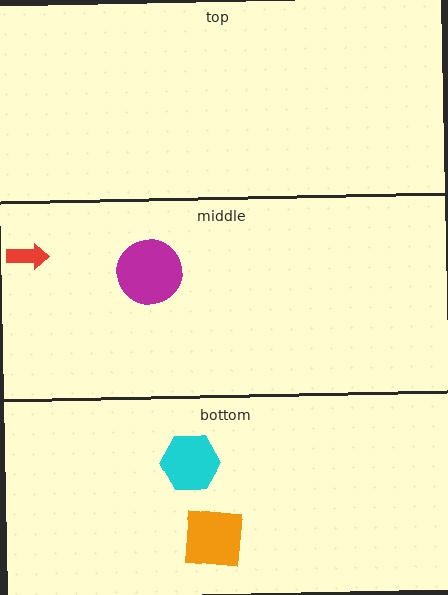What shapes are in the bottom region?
The orange square, the cyan hexagon.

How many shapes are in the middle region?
2.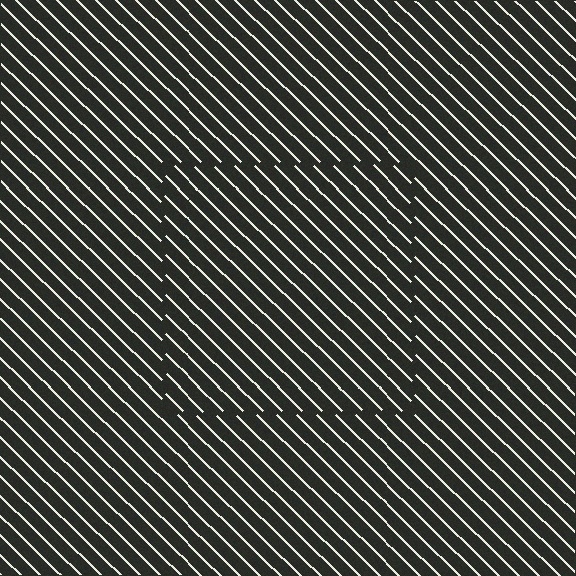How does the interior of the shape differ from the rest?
The interior of the shape contains the same grating, shifted by half a period — the contour is defined by the phase discontinuity where line-ends from the inner and outer gratings abut.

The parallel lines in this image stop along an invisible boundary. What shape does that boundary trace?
An illusory square. The interior of the shape contains the same grating, shifted by half a period — the contour is defined by the phase discontinuity where line-ends from the inner and outer gratings abut.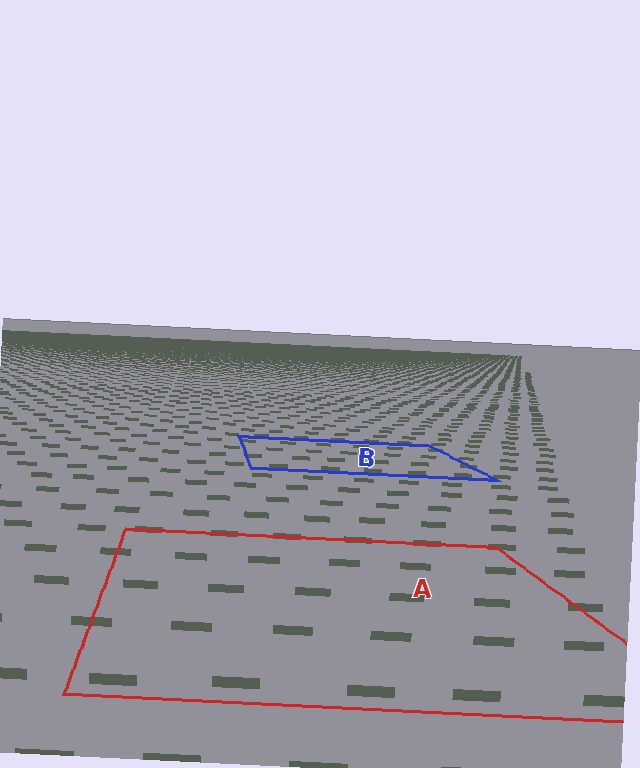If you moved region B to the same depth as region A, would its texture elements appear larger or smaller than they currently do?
They would appear larger. At a closer depth, the same texture elements are projected at a bigger on-screen size.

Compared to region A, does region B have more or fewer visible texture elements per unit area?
Region B has more texture elements per unit area — they are packed more densely because it is farther away.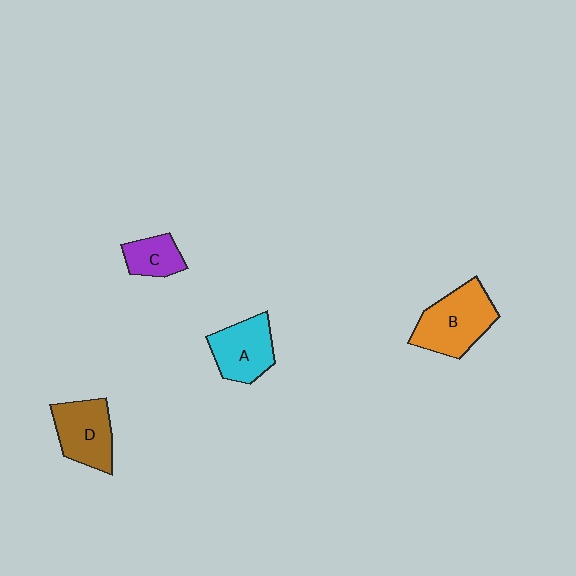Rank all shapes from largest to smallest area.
From largest to smallest: B (orange), D (brown), A (cyan), C (purple).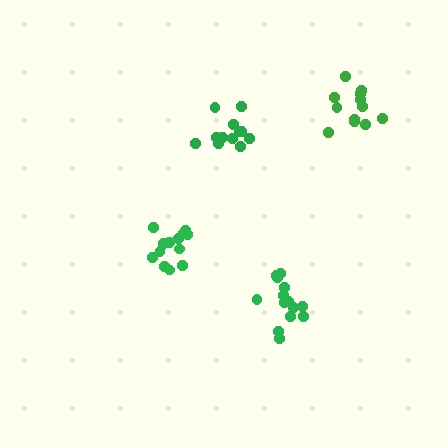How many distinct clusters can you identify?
There are 4 distinct clusters.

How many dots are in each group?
Group 1: 14 dots, Group 2: 12 dots, Group 3: 12 dots, Group 4: 13 dots (51 total).